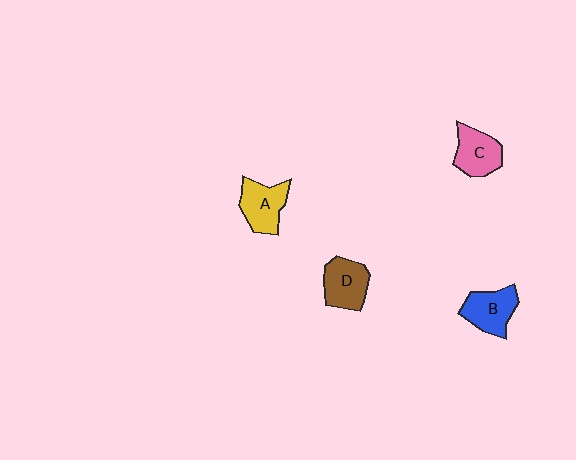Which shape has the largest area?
Shape A (yellow).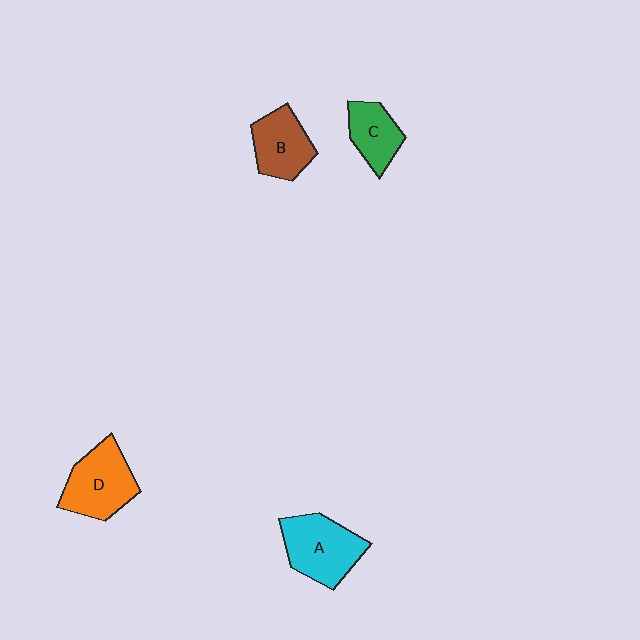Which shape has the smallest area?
Shape C (green).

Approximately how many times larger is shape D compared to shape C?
Approximately 1.5 times.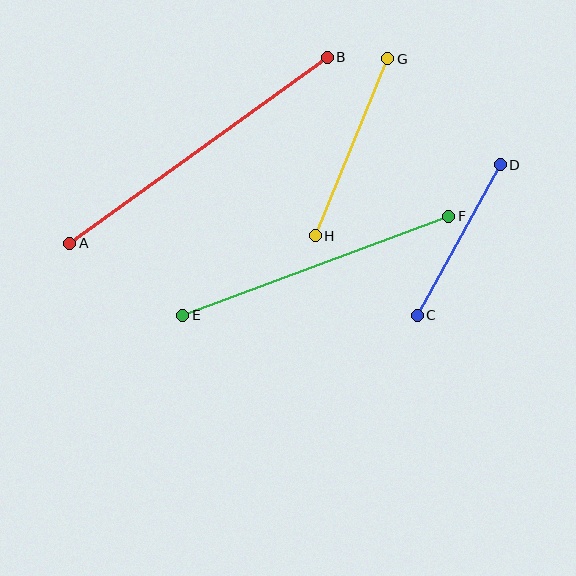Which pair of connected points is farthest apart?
Points A and B are farthest apart.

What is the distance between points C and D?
The distance is approximately 172 pixels.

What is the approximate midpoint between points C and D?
The midpoint is at approximately (459, 240) pixels.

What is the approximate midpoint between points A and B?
The midpoint is at approximately (199, 150) pixels.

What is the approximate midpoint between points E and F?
The midpoint is at approximately (316, 266) pixels.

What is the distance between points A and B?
The distance is approximately 318 pixels.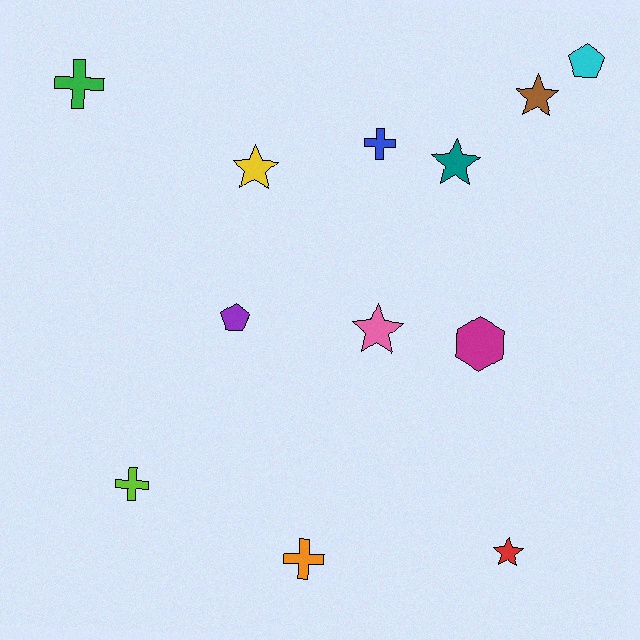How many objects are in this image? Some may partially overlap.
There are 12 objects.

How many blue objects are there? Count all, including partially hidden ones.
There is 1 blue object.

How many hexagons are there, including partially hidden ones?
There is 1 hexagon.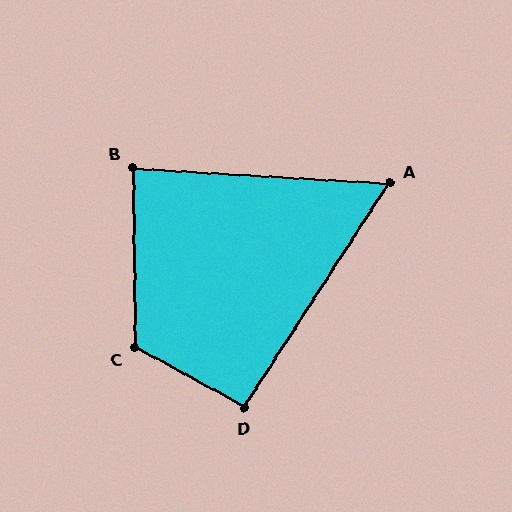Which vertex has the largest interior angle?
C, at approximately 119 degrees.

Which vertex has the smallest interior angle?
A, at approximately 61 degrees.